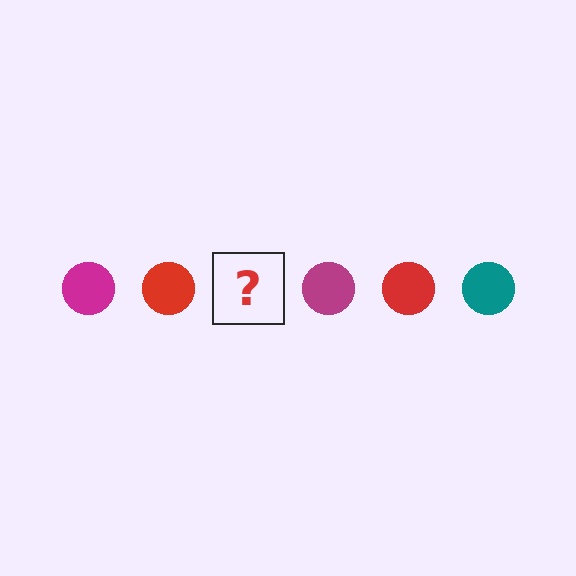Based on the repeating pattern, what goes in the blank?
The blank should be a teal circle.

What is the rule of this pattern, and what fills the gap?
The rule is that the pattern cycles through magenta, red, teal circles. The gap should be filled with a teal circle.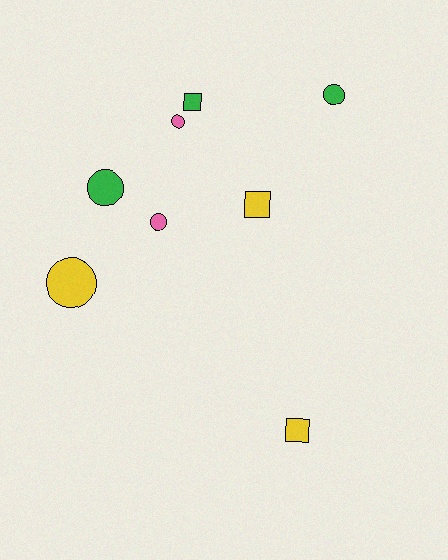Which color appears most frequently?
Green, with 3 objects.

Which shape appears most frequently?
Circle, with 5 objects.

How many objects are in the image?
There are 8 objects.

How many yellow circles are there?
There is 1 yellow circle.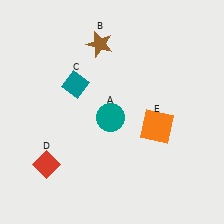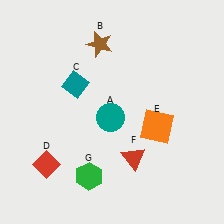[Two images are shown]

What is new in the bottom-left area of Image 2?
A green hexagon (G) was added in the bottom-left area of Image 2.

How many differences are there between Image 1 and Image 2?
There are 2 differences between the two images.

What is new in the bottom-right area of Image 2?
A red triangle (F) was added in the bottom-right area of Image 2.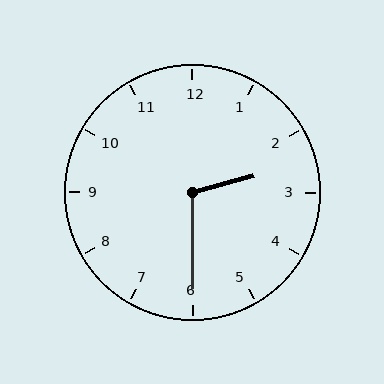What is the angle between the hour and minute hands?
Approximately 105 degrees.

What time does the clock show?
2:30.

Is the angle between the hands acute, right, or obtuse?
It is obtuse.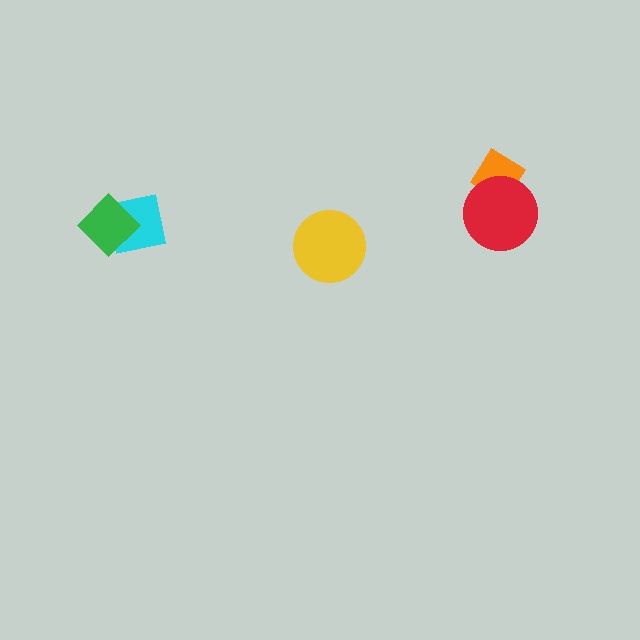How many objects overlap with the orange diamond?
1 object overlaps with the orange diamond.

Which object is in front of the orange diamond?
The red circle is in front of the orange diamond.